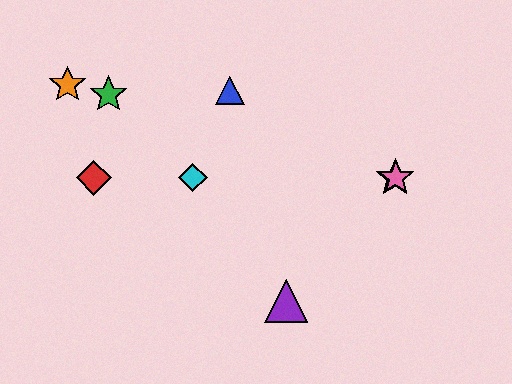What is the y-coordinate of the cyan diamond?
The cyan diamond is at y≈178.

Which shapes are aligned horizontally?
The red diamond, the yellow star, the cyan diamond, the pink star are aligned horizontally.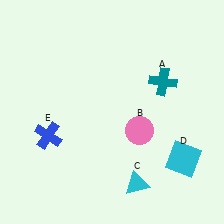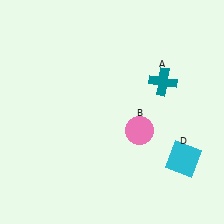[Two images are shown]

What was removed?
The cyan triangle (C), the blue cross (E) were removed in Image 2.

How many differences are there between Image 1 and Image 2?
There are 2 differences between the two images.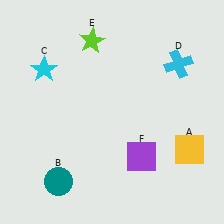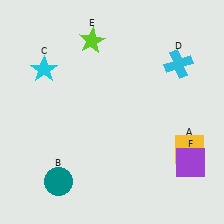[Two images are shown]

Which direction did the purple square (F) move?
The purple square (F) moved right.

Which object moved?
The purple square (F) moved right.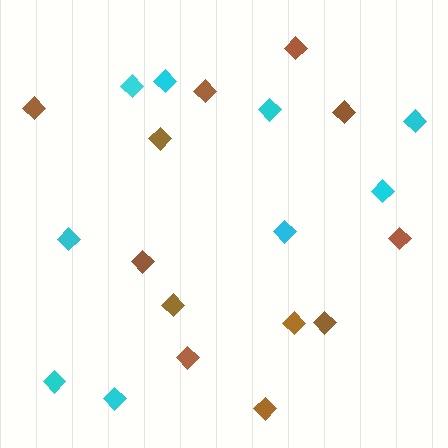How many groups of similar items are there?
There are 2 groups: one group of cyan diamonds (9) and one group of brown diamonds (12).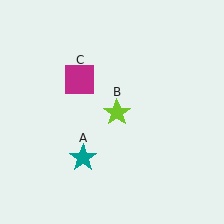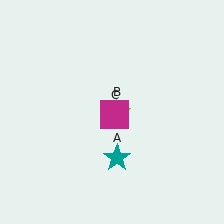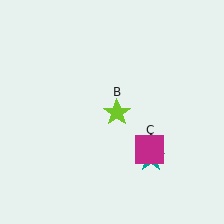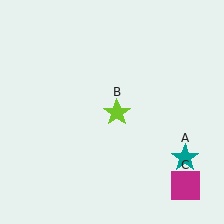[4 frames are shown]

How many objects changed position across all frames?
2 objects changed position: teal star (object A), magenta square (object C).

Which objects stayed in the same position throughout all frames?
Lime star (object B) remained stationary.